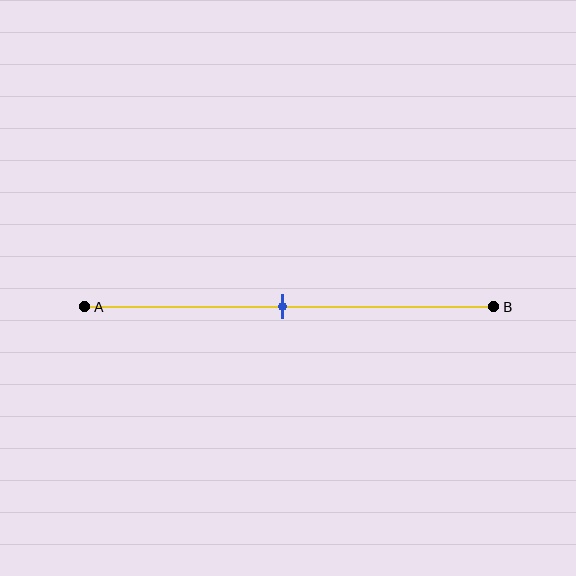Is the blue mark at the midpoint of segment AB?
Yes, the mark is approximately at the midpoint.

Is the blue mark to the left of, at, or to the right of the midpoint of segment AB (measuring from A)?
The blue mark is approximately at the midpoint of segment AB.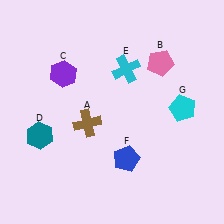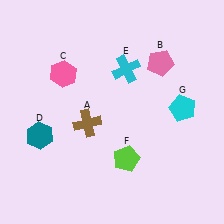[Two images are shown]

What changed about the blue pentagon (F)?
In Image 1, F is blue. In Image 2, it changed to lime.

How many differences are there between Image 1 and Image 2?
There are 2 differences between the two images.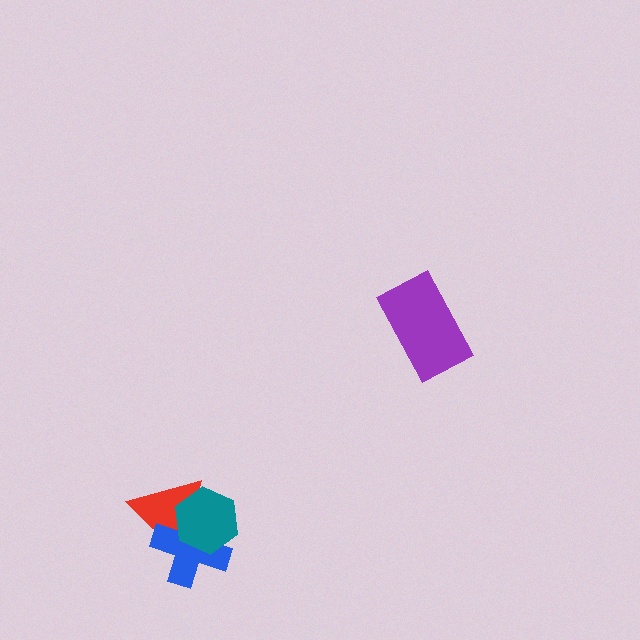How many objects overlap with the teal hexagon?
2 objects overlap with the teal hexagon.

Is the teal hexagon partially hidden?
No, no other shape covers it.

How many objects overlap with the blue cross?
2 objects overlap with the blue cross.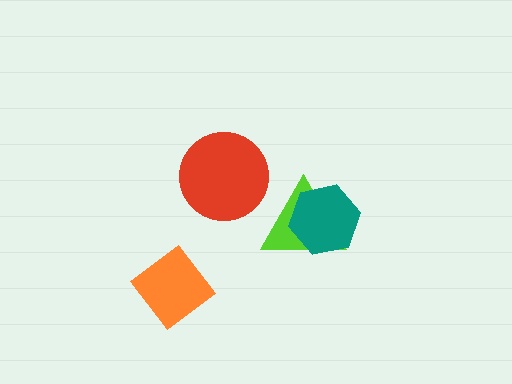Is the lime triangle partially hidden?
Yes, it is partially covered by another shape.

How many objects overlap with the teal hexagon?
1 object overlaps with the teal hexagon.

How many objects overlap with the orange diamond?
0 objects overlap with the orange diamond.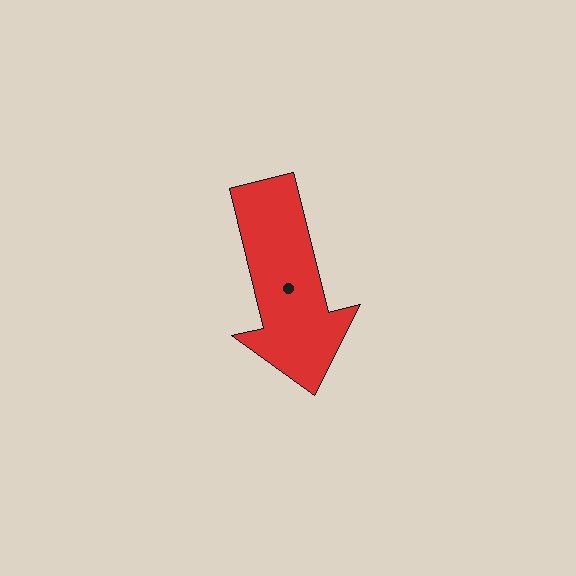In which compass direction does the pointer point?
South.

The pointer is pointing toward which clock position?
Roughly 6 o'clock.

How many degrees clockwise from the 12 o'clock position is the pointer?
Approximately 166 degrees.